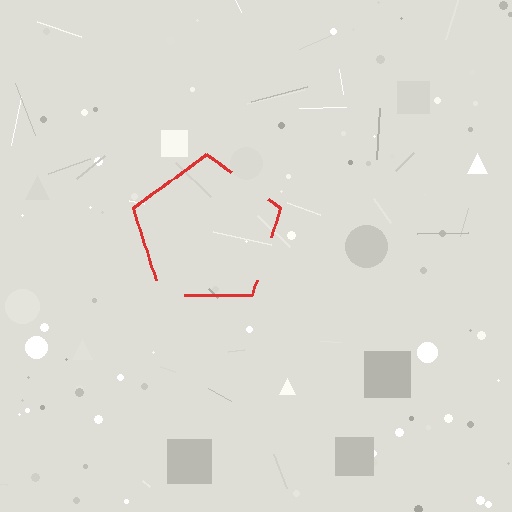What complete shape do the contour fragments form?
The contour fragments form a pentagon.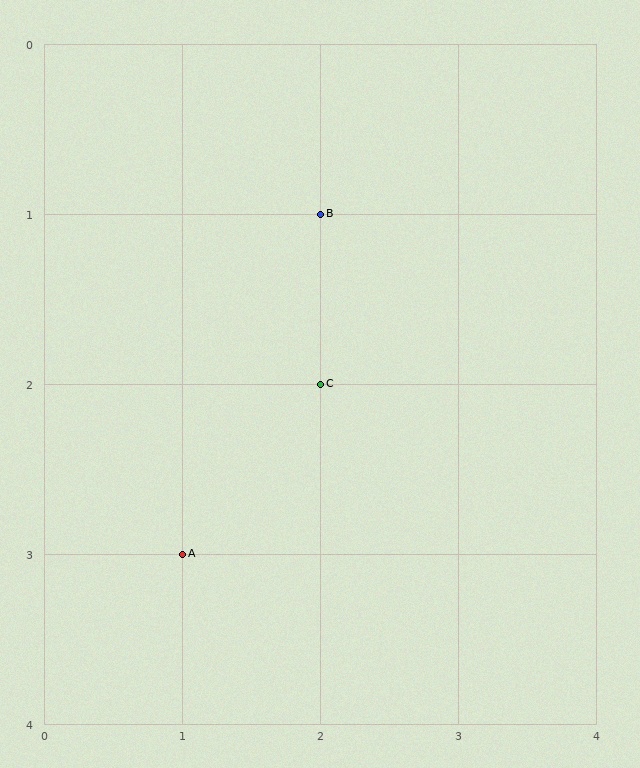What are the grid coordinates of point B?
Point B is at grid coordinates (2, 1).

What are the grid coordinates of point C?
Point C is at grid coordinates (2, 2).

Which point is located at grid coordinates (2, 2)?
Point C is at (2, 2).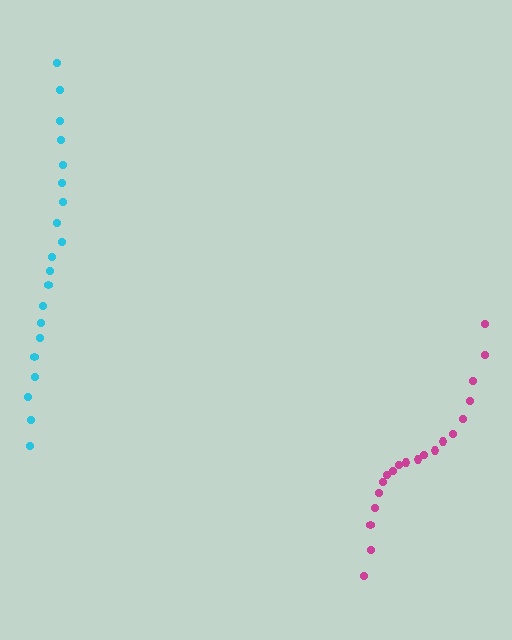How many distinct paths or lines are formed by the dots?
There are 2 distinct paths.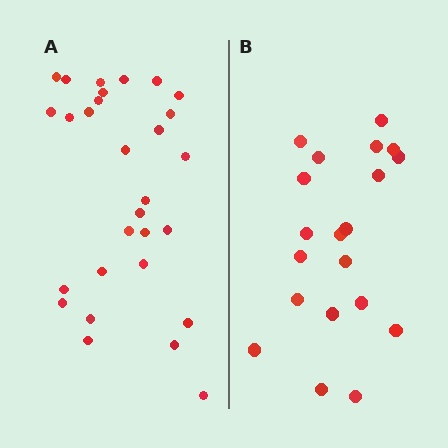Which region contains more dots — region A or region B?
Region A (the left region) has more dots.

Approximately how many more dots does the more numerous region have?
Region A has roughly 8 or so more dots than region B.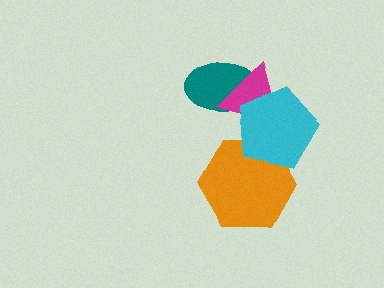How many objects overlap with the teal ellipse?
2 objects overlap with the teal ellipse.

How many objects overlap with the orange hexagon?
1 object overlaps with the orange hexagon.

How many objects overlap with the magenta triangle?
2 objects overlap with the magenta triangle.